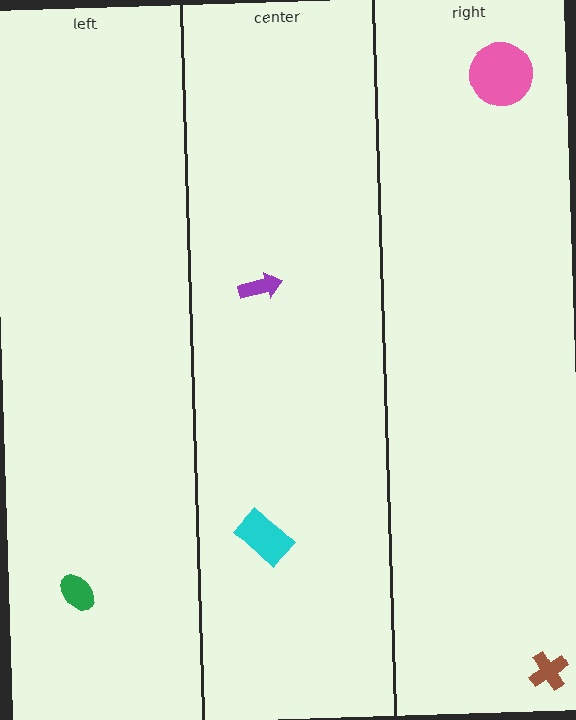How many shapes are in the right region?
2.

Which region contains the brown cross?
The right region.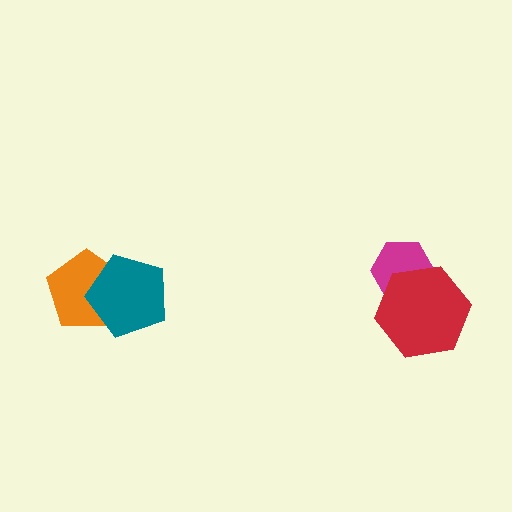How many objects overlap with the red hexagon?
1 object overlaps with the red hexagon.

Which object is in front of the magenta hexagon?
The red hexagon is in front of the magenta hexagon.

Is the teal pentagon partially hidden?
No, no other shape covers it.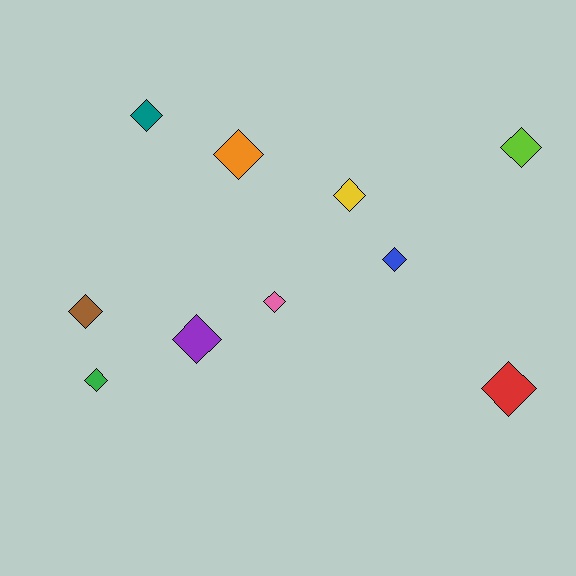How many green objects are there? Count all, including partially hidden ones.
There is 1 green object.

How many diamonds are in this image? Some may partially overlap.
There are 10 diamonds.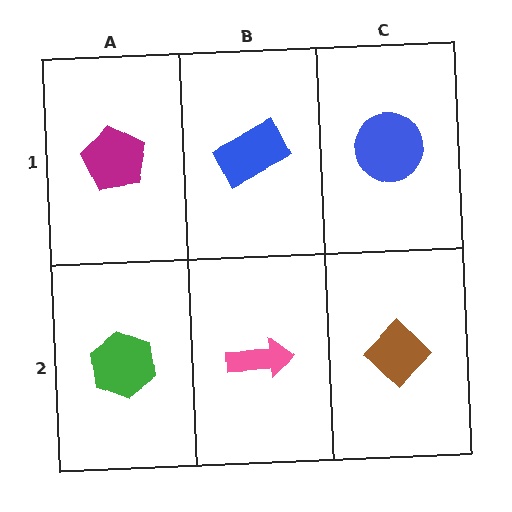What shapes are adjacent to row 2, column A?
A magenta pentagon (row 1, column A), a pink arrow (row 2, column B).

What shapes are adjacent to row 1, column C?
A brown diamond (row 2, column C), a blue rectangle (row 1, column B).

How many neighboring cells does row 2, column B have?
3.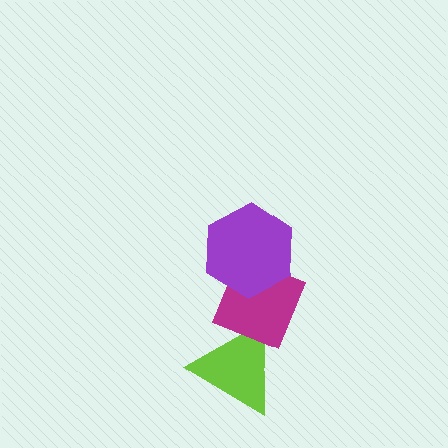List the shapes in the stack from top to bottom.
From top to bottom: the purple hexagon, the magenta diamond, the lime triangle.